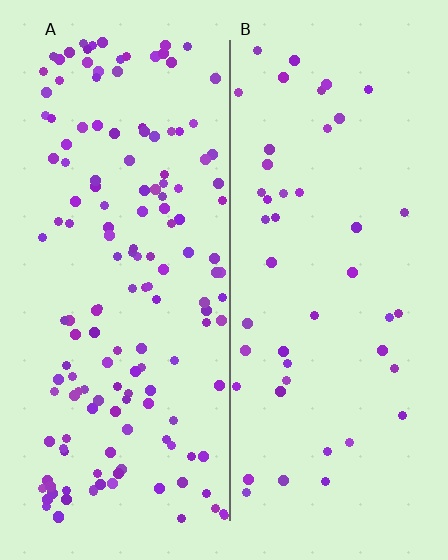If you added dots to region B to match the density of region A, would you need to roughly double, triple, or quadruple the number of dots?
Approximately triple.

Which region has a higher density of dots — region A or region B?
A (the left).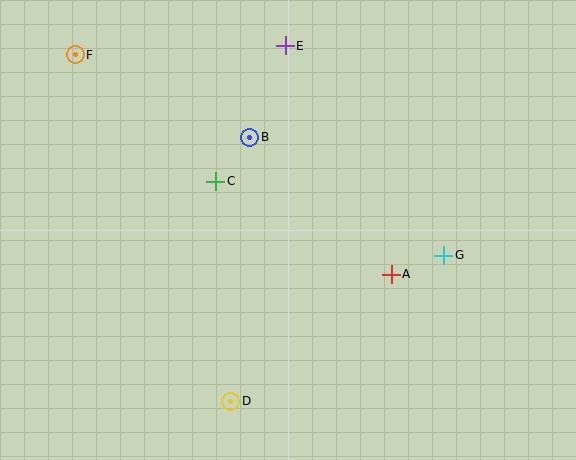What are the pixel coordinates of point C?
Point C is at (216, 181).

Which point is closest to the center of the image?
Point C at (216, 181) is closest to the center.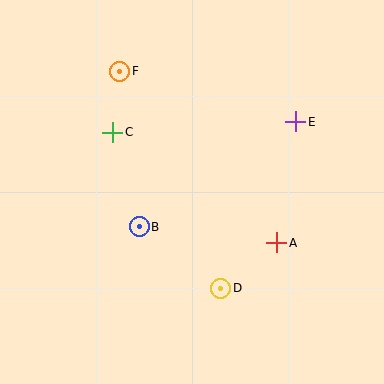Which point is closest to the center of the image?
Point B at (139, 227) is closest to the center.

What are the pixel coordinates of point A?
Point A is at (277, 243).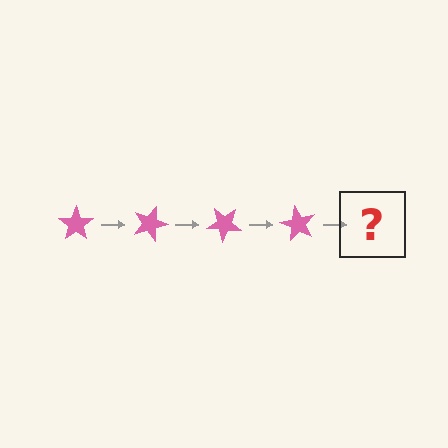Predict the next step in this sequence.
The next step is a pink star rotated 80 degrees.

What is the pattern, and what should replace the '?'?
The pattern is that the star rotates 20 degrees each step. The '?' should be a pink star rotated 80 degrees.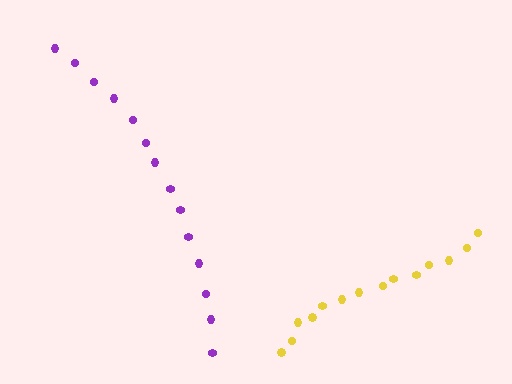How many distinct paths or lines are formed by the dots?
There are 2 distinct paths.